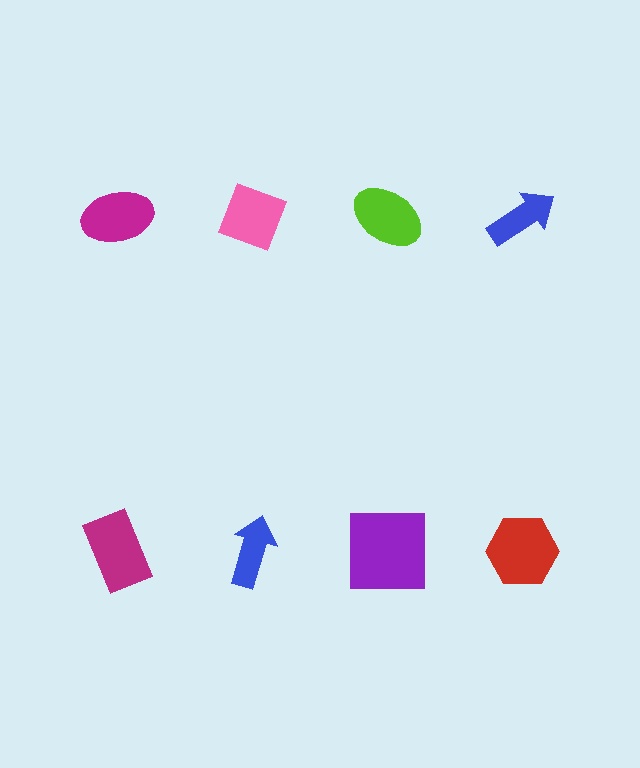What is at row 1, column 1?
A magenta ellipse.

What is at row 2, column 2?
A blue arrow.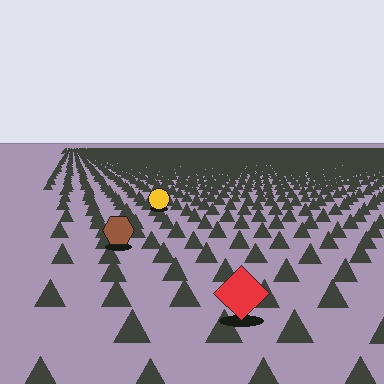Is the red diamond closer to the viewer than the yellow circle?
Yes. The red diamond is closer — you can tell from the texture gradient: the ground texture is coarser near it.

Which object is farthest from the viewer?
The yellow circle is farthest from the viewer. It appears smaller and the ground texture around it is denser.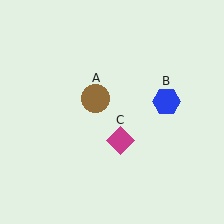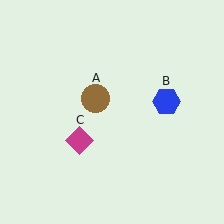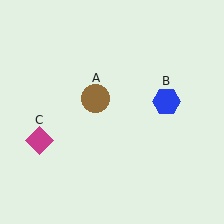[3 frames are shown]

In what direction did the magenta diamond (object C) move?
The magenta diamond (object C) moved left.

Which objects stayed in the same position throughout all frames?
Brown circle (object A) and blue hexagon (object B) remained stationary.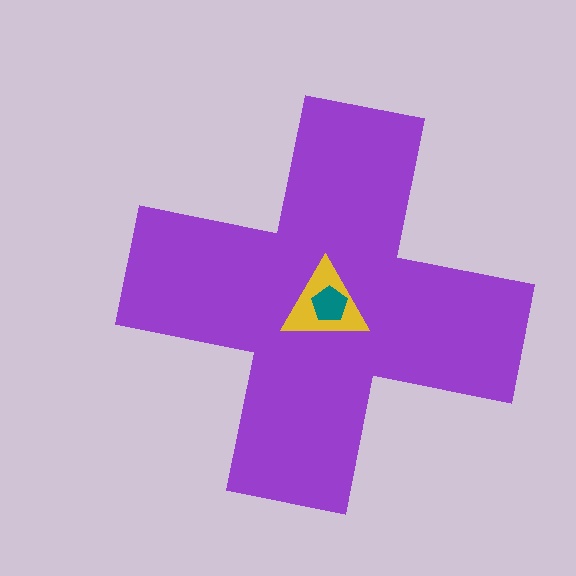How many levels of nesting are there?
3.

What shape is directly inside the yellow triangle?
The teal pentagon.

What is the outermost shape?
The purple cross.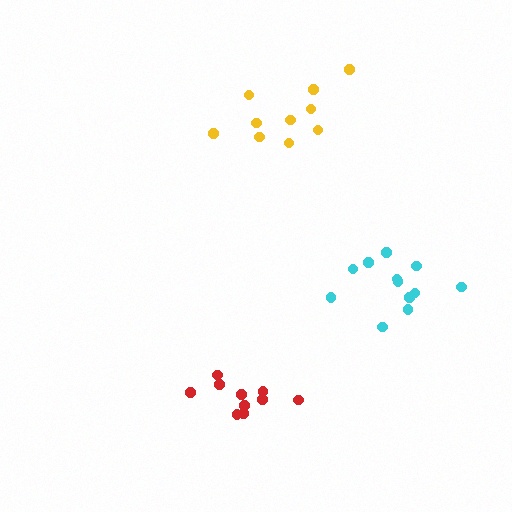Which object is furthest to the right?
The cyan cluster is rightmost.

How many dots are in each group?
Group 1: 10 dots, Group 2: 10 dots, Group 3: 12 dots (32 total).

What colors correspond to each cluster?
The clusters are colored: red, yellow, cyan.